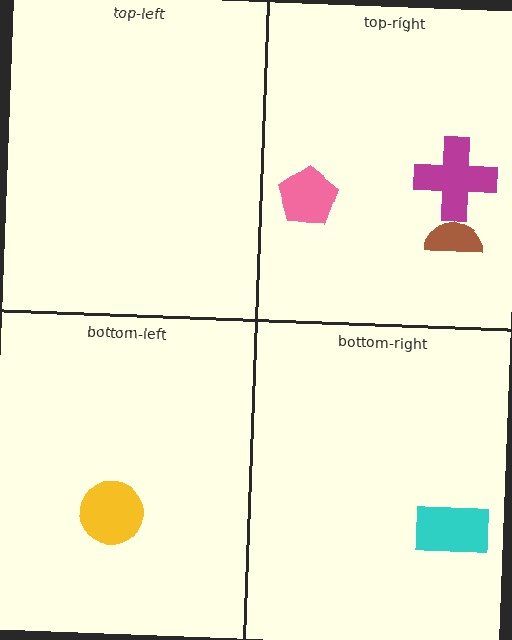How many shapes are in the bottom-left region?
1.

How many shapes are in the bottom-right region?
1.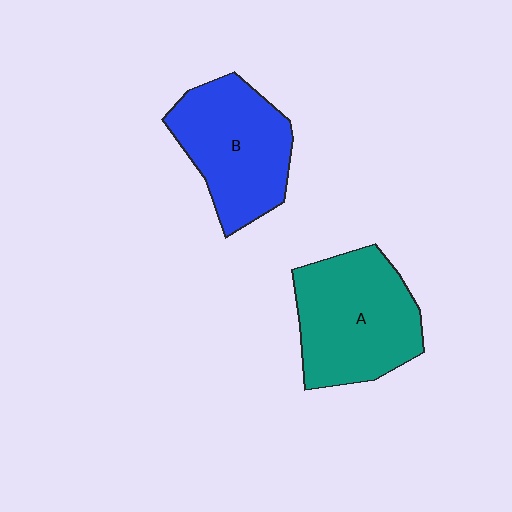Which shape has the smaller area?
Shape B (blue).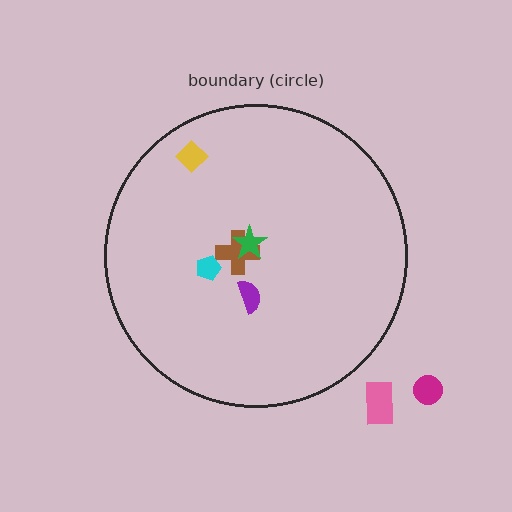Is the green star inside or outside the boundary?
Inside.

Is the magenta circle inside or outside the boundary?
Outside.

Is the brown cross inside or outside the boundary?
Inside.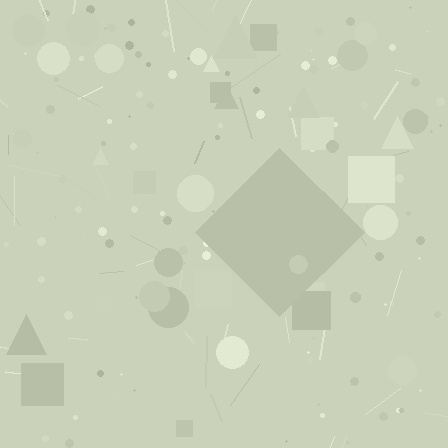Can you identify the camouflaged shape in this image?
The camouflaged shape is a diamond.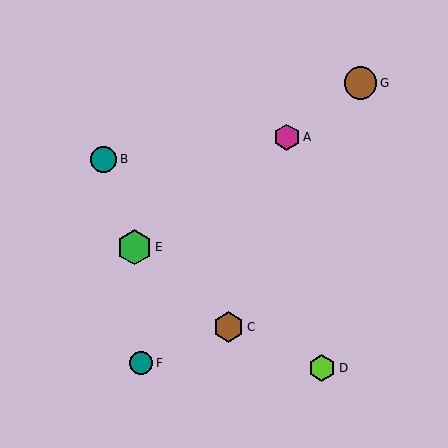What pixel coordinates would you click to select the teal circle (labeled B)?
Click at (104, 159) to select the teal circle B.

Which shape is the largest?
The green hexagon (labeled E) is the largest.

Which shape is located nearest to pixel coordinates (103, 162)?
The teal circle (labeled B) at (104, 159) is nearest to that location.